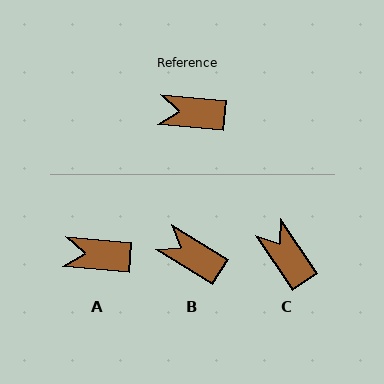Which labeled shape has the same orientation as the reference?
A.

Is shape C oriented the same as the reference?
No, it is off by about 52 degrees.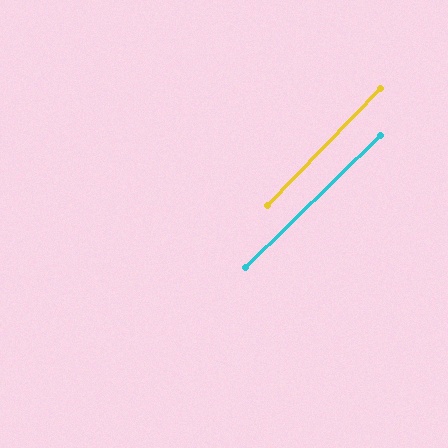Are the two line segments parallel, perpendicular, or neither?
Parallel — their directions differ by only 1.5°.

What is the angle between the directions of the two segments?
Approximately 2 degrees.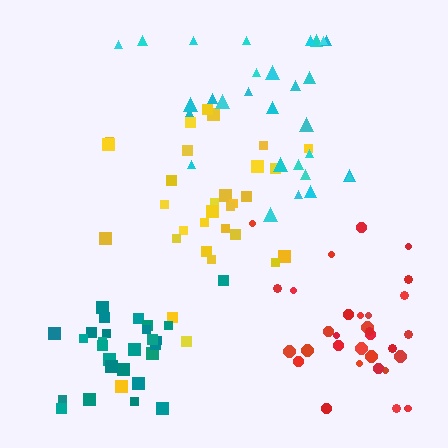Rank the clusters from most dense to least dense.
red, teal, cyan, yellow.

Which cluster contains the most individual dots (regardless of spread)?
Red (32).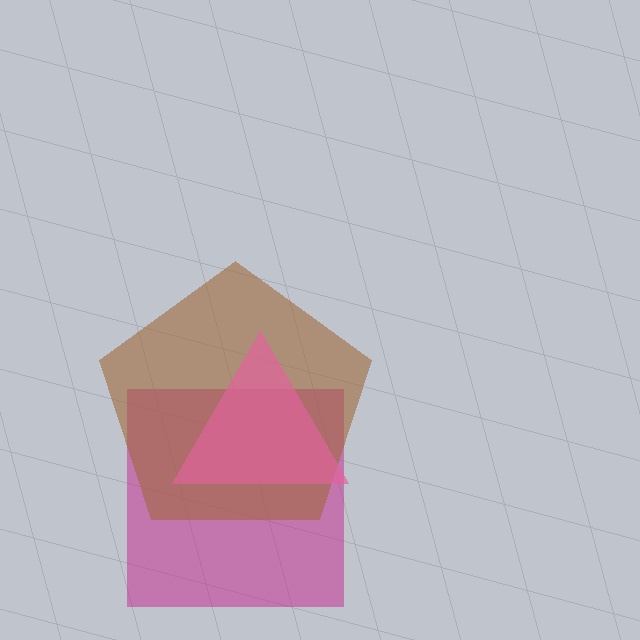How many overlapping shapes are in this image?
There are 3 overlapping shapes in the image.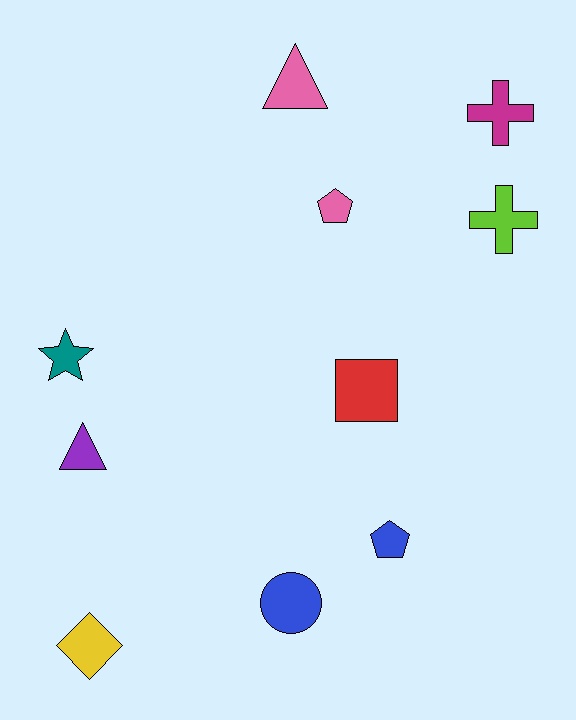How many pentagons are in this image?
There are 2 pentagons.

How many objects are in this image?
There are 10 objects.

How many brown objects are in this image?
There are no brown objects.